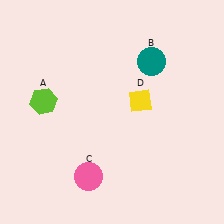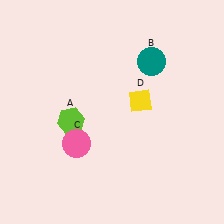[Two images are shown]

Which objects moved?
The objects that moved are: the lime hexagon (A), the pink circle (C).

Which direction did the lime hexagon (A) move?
The lime hexagon (A) moved right.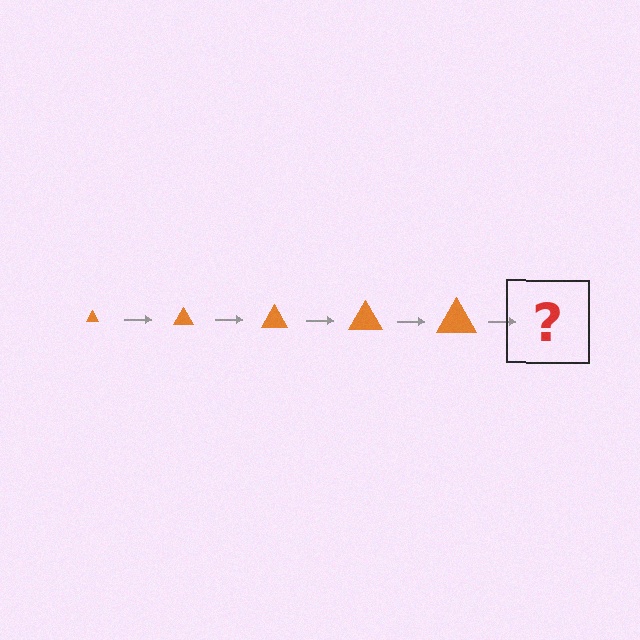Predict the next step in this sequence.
The next step is an orange triangle, larger than the previous one.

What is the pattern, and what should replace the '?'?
The pattern is that the triangle gets progressively larger each step. The '?' should be an orange triangle, larger than the previous one.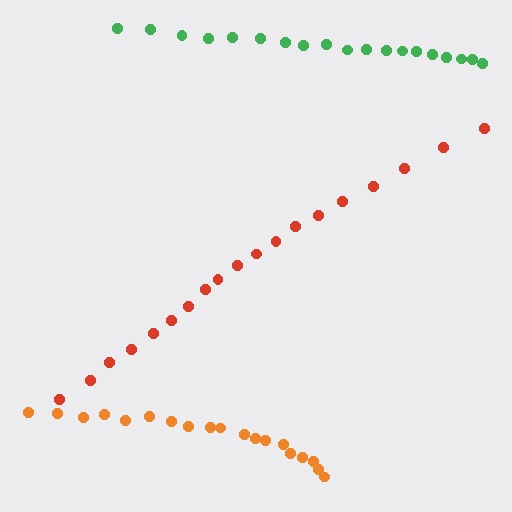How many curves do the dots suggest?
There are 3 distinct paths.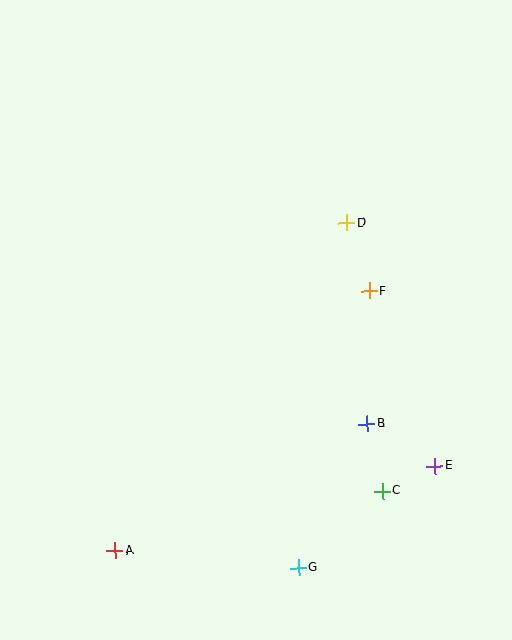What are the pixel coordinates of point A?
Point A is at (115, 551).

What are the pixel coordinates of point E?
Point E is at (435, 466).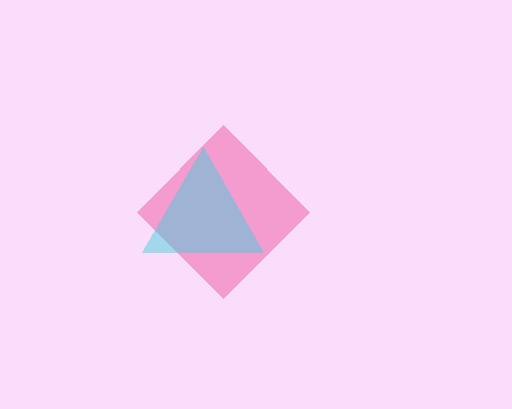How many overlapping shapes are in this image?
There are 2 overlapping shapes in the image.